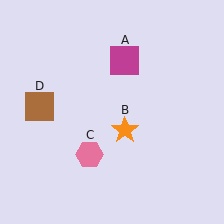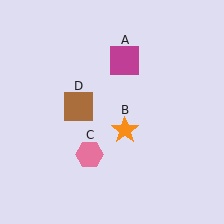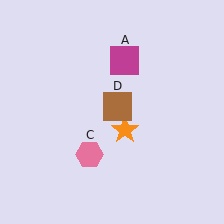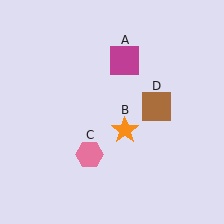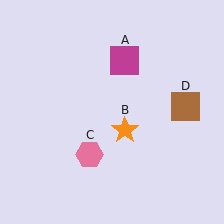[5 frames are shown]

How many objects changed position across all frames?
1 object changed position: brown square (object D).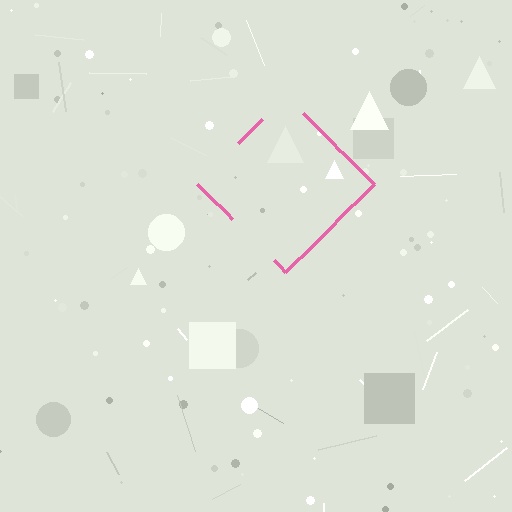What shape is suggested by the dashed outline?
The dashed outline suggests a diamond.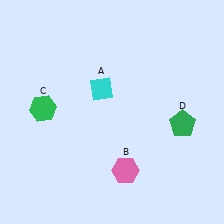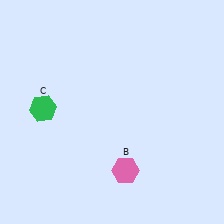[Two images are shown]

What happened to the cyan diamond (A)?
The cyan diamond (A) was removed in Image 2. It was in the top-left area of Image 1.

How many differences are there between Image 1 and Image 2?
There are 2 differences between the two images.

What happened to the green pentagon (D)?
The green pentagon (D) was removed in Image 2. It was in the bottom-right area of Image 1.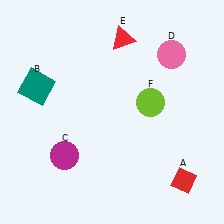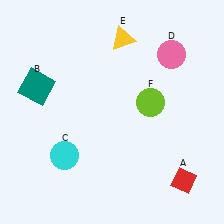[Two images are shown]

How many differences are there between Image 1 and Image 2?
There are 2 differences between the two images.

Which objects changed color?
C changed from magenta to cyan. E changed from red to yellow.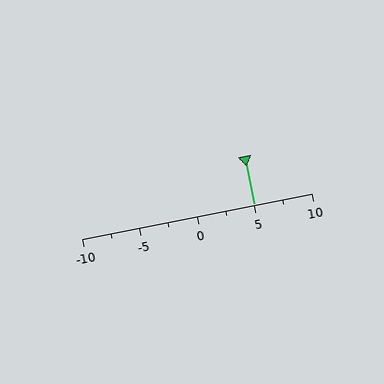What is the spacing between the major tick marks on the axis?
The major ticks are spaced 5 apart.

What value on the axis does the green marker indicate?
The marker indicates approximately 5.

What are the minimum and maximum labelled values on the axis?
The axis runs from -10 to 10.